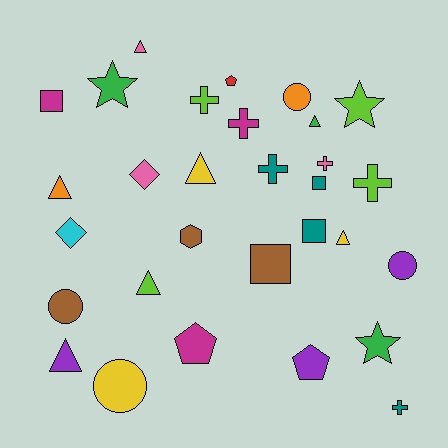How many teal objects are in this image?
There are 4 teal objects.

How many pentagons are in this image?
There are 3 pentagons.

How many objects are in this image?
There are 30 objects.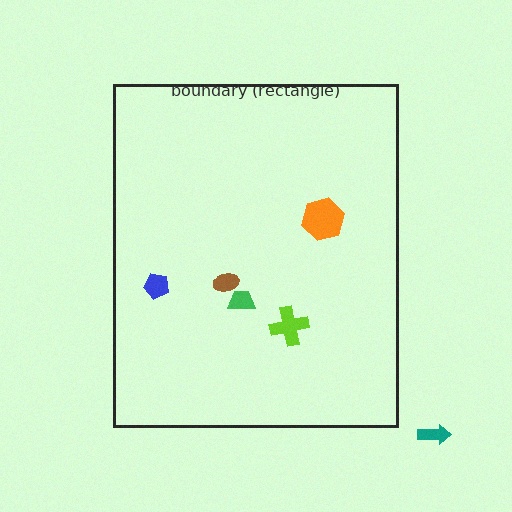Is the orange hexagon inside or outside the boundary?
Inside.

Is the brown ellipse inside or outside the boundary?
Inside.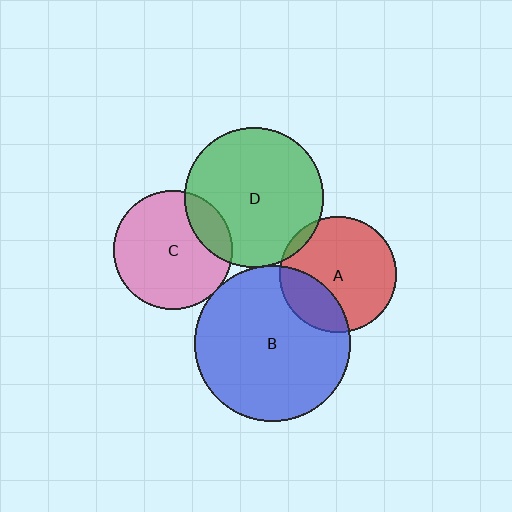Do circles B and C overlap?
Yes.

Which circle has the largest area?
Circle B (blue).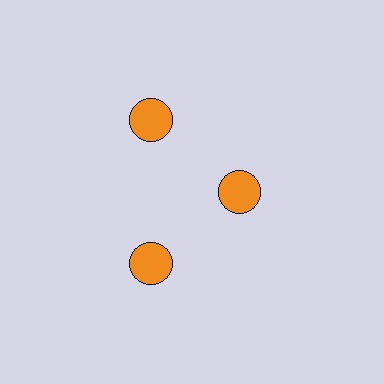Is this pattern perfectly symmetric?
No. The 3 orange circles are arranged in a ring, but one element near the 3 o'clock position is pulled inward toward the center, breaking the 3-fold rotational symmetry.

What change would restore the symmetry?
The symmetry would be restored by moving it outward, back onto the ring so that all 3 circles sit at equal angles and equal distance from the center.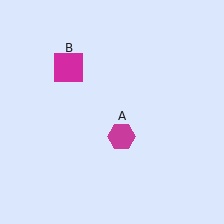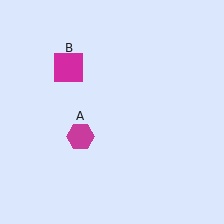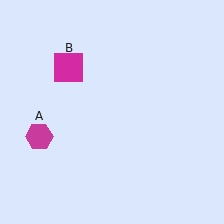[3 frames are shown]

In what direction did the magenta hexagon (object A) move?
The magenta hexagon (object A) moved left.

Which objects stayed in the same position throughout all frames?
Magenta square (object B) remained stationary.